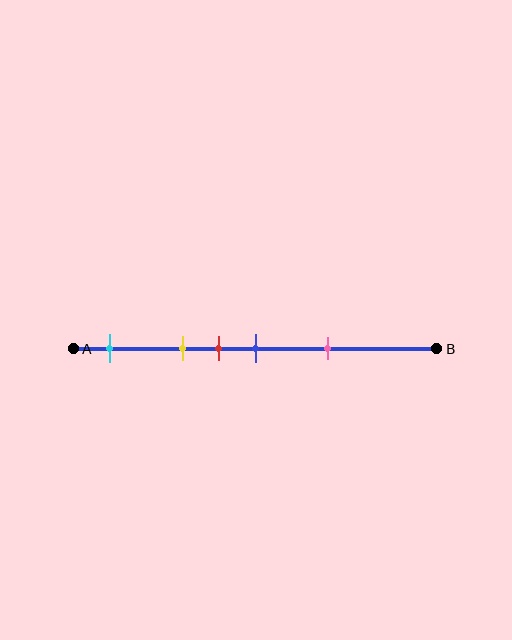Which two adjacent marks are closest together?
The red and blue marks are the closest adjacent pair.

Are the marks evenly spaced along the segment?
No, the marks are not evenly spaced.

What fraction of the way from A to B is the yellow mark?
The yellow mark is approximately 30% (0.3) of the way from A to B.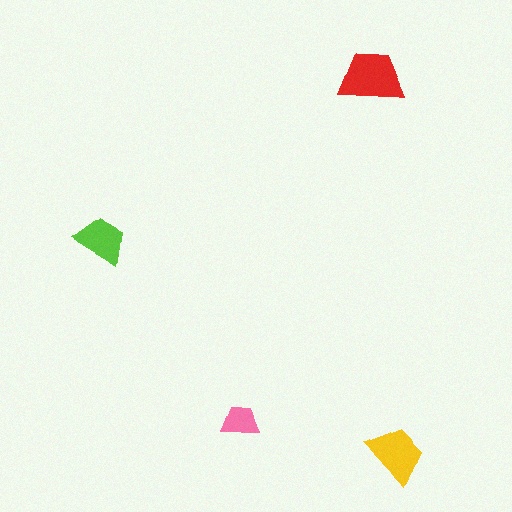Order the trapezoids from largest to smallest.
the red one, the yellow one, the lime one, the pink one.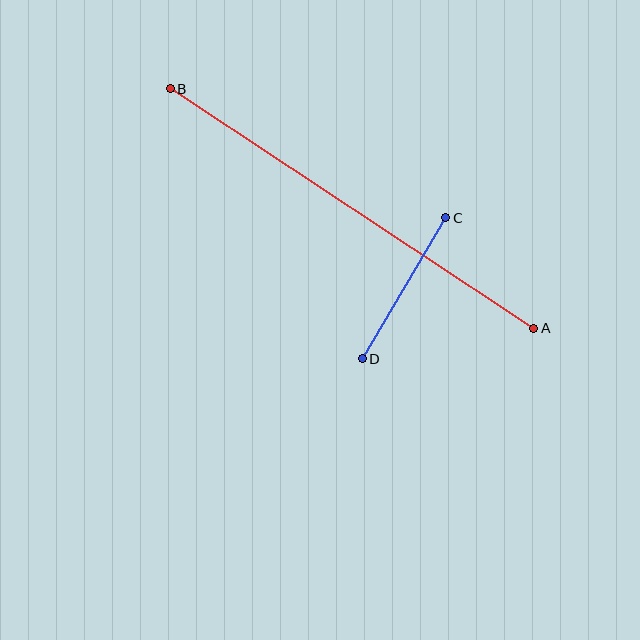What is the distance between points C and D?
The distance is approximately 164 pixels.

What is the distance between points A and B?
The distance is approximately 435 pixels.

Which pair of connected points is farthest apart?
Points A and B are farthest apart.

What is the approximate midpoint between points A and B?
The midpoint is at approximately (352, 208) pixels.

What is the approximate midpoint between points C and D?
The midpoint is at approximately (404, 288) pixels.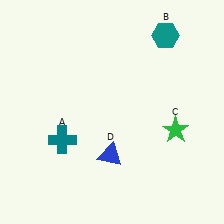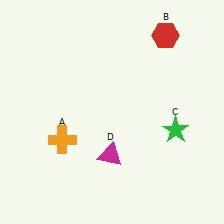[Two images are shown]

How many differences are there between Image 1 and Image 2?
There are 3 differences between the two images.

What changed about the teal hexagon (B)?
In Image 1, B is teal. In Image 2, it changed to red.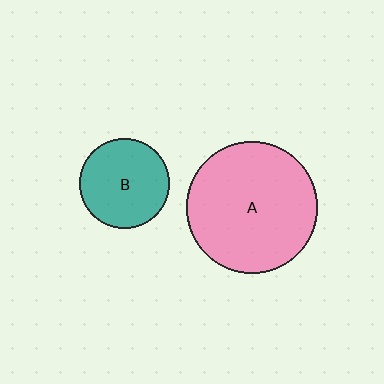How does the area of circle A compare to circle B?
Approximately 2.1 times.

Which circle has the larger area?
Circle A (pink).